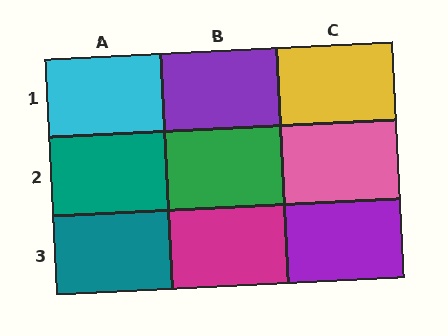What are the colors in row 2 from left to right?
Teal, green, pink.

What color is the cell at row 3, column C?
Purple.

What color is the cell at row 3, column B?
Magenta.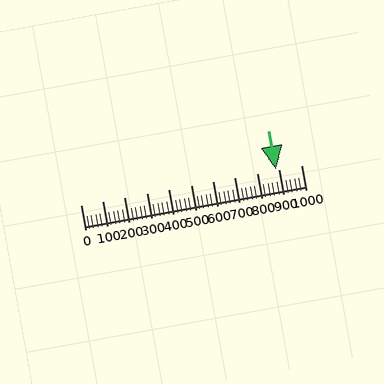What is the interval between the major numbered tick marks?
The major tick marks are spaced 100 units apart.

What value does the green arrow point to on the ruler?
The green arrow points to approximately 887.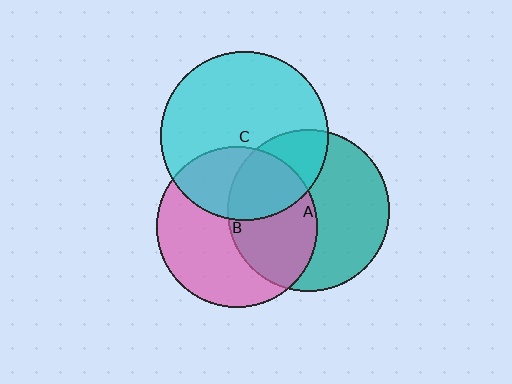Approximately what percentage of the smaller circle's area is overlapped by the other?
Approximately 45%.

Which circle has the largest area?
Circle C (cyan).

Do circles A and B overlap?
Yes.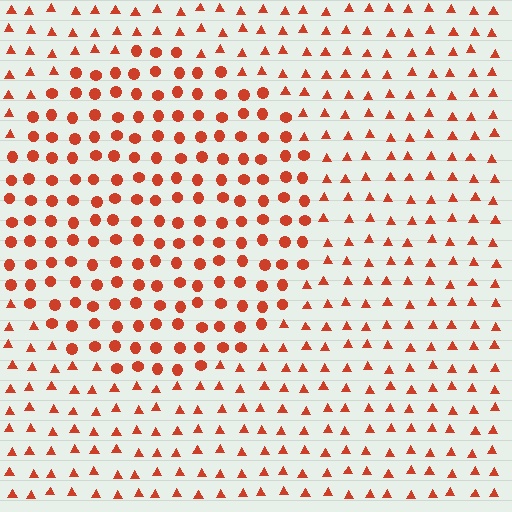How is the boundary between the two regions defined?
The boundary is defined by a change in element shape: circles inside vs. triangles outside. All elements share the same color and spacing.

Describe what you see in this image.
The image is filled with small red elements arranged in a uniform grid. A circle-shaped region contains circles, while the surrounding area contains triangles. The boundary is defined purely by the change in element shape.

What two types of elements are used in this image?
The image uses circles inside the circle region and triangles outside it.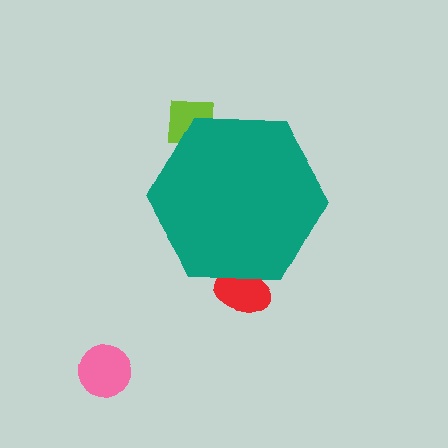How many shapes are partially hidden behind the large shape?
2 shapes are partially hidden.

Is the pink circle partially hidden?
No, the pink circle is fully visible.